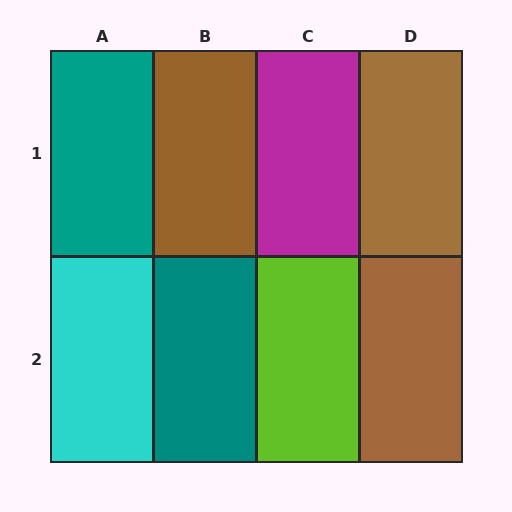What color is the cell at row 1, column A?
Teal.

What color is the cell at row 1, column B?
Brown.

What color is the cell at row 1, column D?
Brown.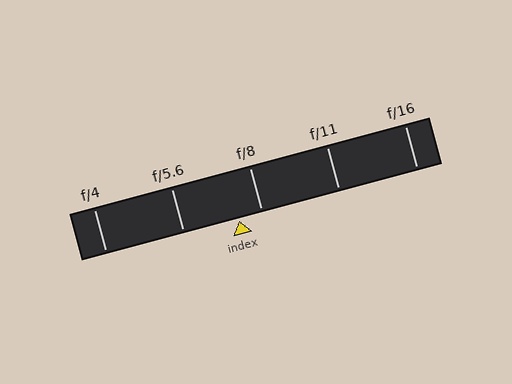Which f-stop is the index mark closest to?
The index mark is closest to f/8.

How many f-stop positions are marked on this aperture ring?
There are 5 f-stop positions marked.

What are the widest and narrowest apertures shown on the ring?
The widest aperture shown is f/4 and the narrowest is f/16.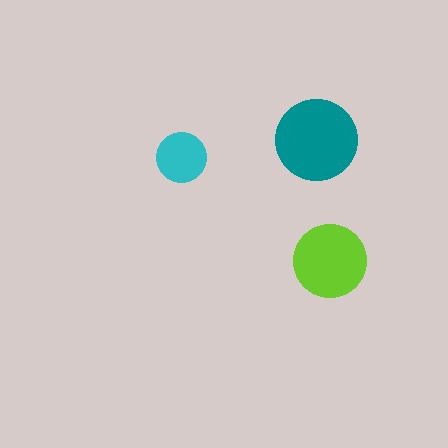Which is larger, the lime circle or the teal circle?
The teal one.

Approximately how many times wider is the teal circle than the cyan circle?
About 1.5 times wider.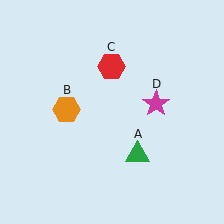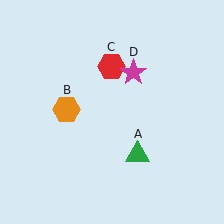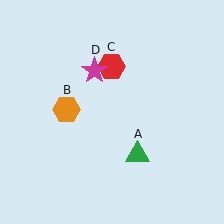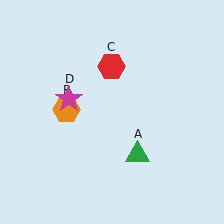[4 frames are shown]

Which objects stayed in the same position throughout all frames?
Green triangle (object A) and orange hexagon (object B) and red hexagon (object C) remained stationary.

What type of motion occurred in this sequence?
The magenta star (object D) rotated counterclockwise around the center of the scene.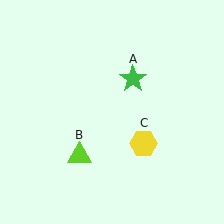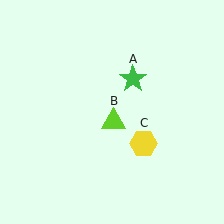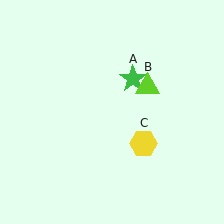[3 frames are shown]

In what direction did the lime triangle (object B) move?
The lime triangle (object B) moved up and to the right.